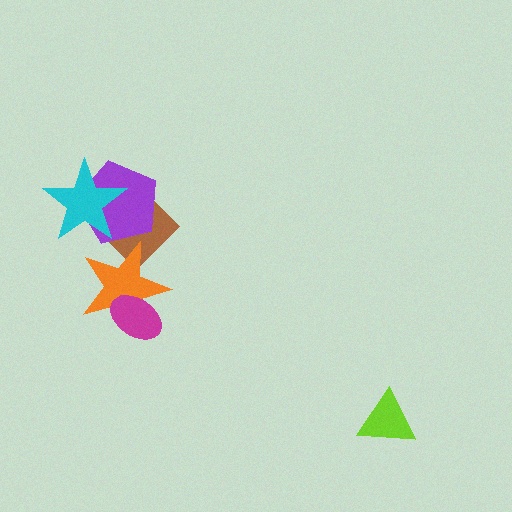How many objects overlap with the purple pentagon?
2 objects overlap with the purple pentagon.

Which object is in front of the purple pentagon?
The cyan star is in front of the purple pentagon.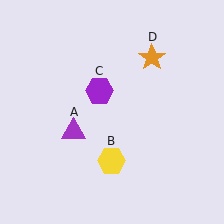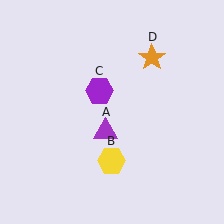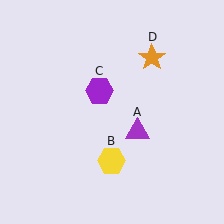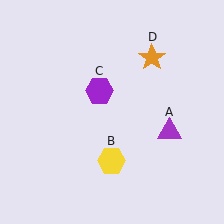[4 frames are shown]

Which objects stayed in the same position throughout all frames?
Yellow hexagon (object B) and purple hexagon (object C) and orange star (object D) remained stationary.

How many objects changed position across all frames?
1 object changed position: purple triangle (object A).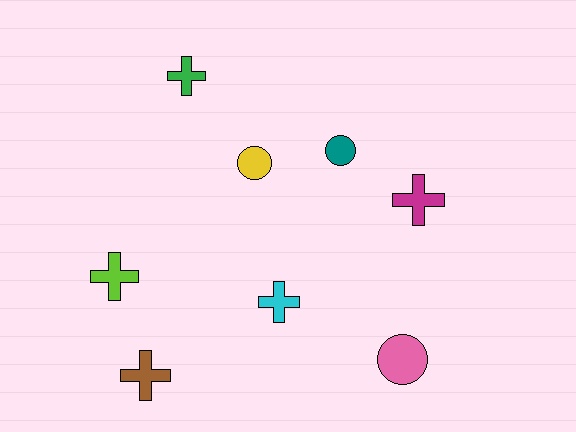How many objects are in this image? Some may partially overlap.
There are 8 objects.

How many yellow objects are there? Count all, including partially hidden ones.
There is 1 yellow object.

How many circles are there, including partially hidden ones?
There are 3 circles.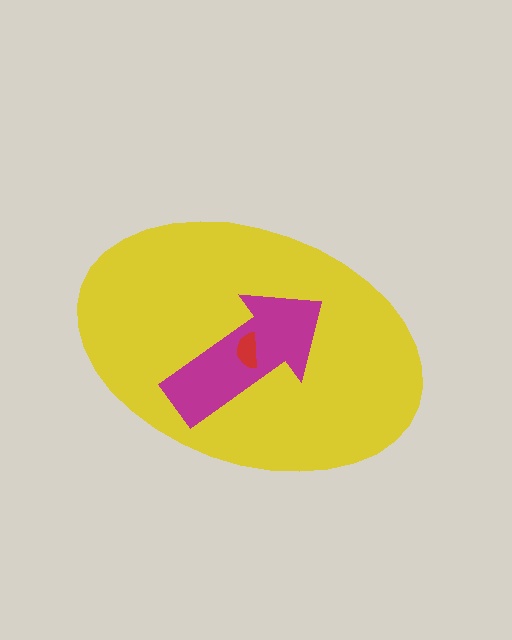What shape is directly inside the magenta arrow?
The red semicircle.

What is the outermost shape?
The yellow ellipse.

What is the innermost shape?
The red semicircle.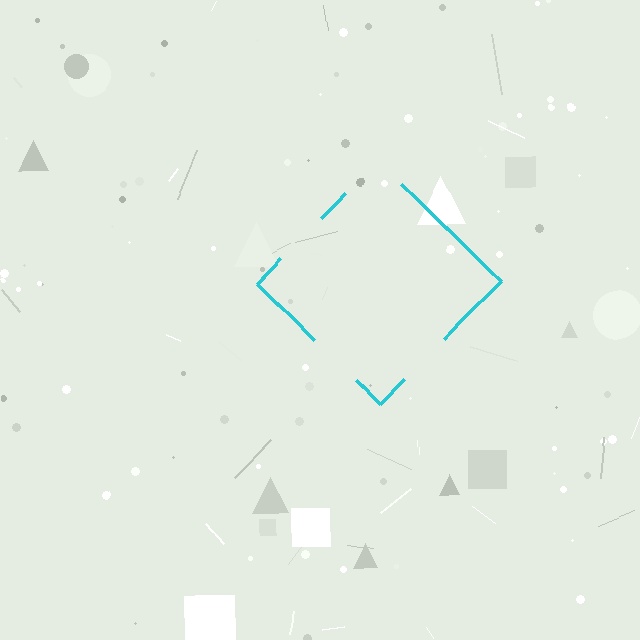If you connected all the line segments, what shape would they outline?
They would outline a diamond.